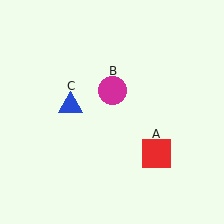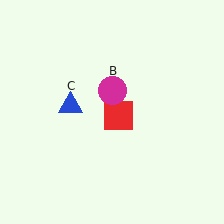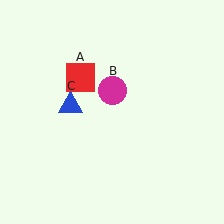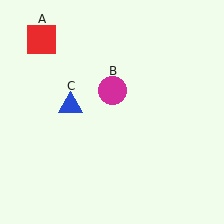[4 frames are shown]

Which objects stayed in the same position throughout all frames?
Magenta circle (object B) and blue triangle (object C) remained stationary.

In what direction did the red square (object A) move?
The red square (object A) moved up and to the left.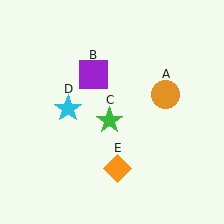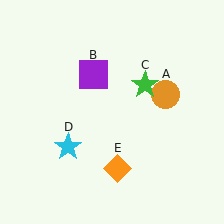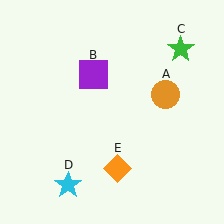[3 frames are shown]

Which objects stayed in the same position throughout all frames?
Orange circle (object A) and purple square (object B) and orange diamond (object E) remained stationary.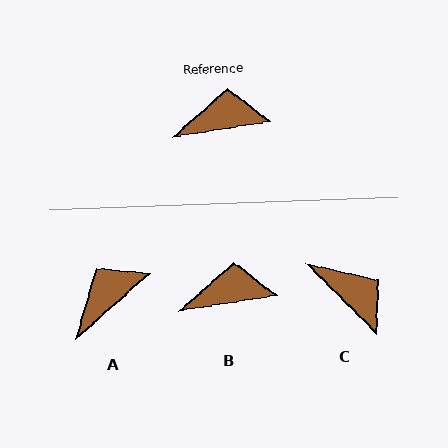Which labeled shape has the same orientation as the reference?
B.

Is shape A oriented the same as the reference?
No, it is off by about 32 degrees.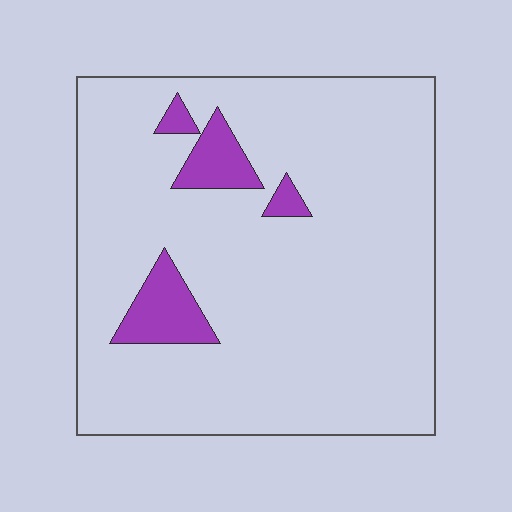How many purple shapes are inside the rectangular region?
4.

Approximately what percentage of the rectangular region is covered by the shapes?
Approximately 10%.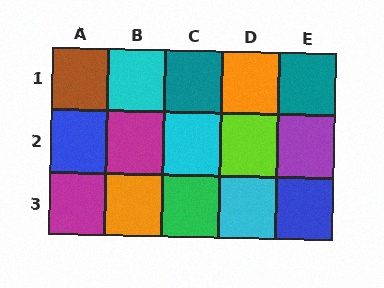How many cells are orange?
2 cells are orange.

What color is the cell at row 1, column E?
Teal.